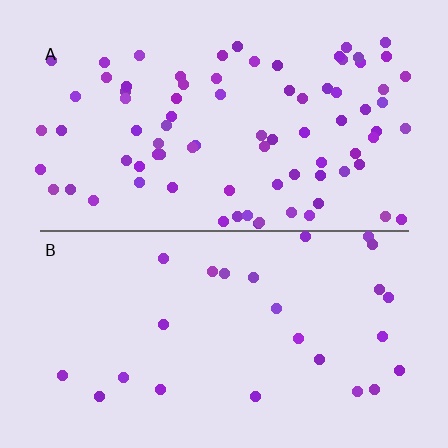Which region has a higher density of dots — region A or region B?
A (the top).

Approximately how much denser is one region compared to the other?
Approximately 3.2× — region A over region B.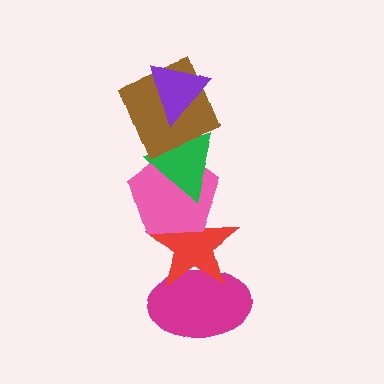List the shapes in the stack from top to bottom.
From top to bottom: the purple triangle, the brown square, the green triangle, the pink pentagon, the red star, the magenta ellipse.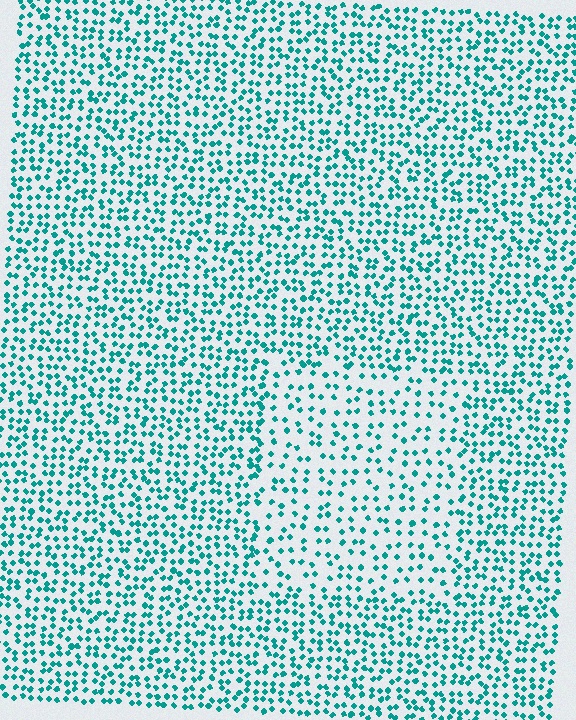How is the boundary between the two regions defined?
The boundary is defined by a change in element density (approximately 1.8x ratio). All elements are the same color, size, and shape.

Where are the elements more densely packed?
The elements are more densely packed outside the rectangle boundary.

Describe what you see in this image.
The image contains small teal elements arranged at two different densities. A rectangle-shaped region is visible where the elements are less densely packed than the surrounding area.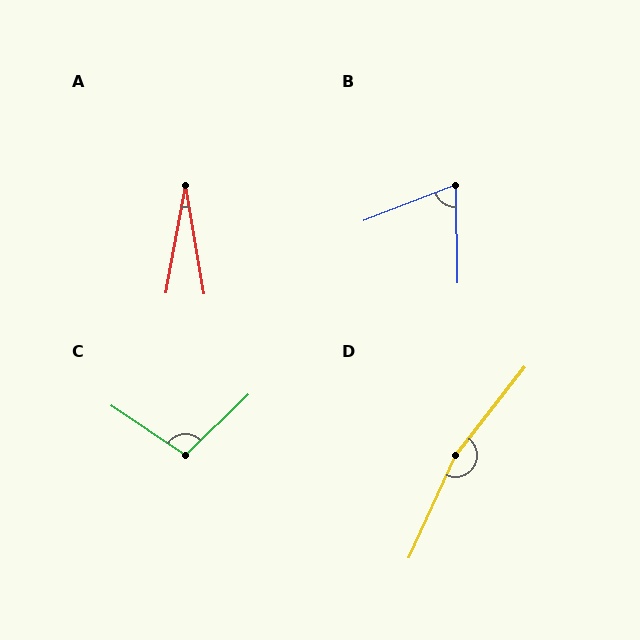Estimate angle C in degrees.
Approximately 102 degrees.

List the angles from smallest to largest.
A (20°), B (70°), C (102°), D (167°).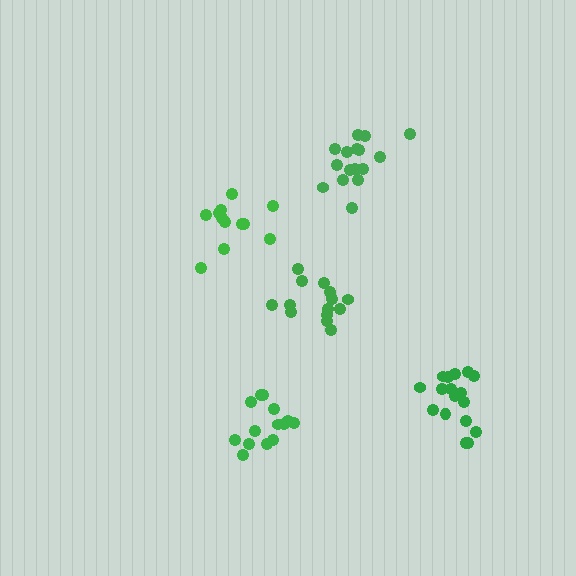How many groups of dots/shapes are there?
There are 5 groups.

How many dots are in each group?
Group 1: 14 dots, Group 2: 16 dots, Group 3: 17 dots, Group 4: 12 dots, Group 5: 15 dots (74 total).